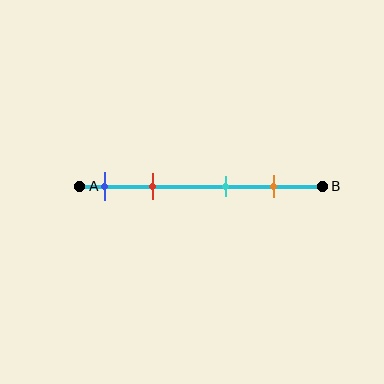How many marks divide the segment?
There are 4 marks dividing the segment.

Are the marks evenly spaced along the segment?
No, the marks are not evenly spaced.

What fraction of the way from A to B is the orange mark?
The orange mark is approximately 80% (0.8) of the way from A to B.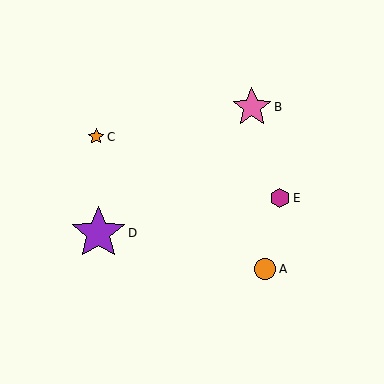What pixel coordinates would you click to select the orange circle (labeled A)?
Click at (265, 269) to select the orange circle A.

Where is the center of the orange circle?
The center of the orange circle is at (265, 269).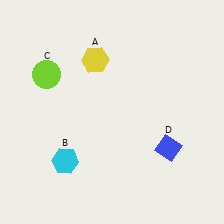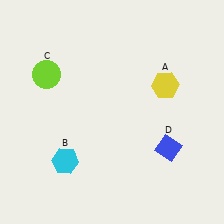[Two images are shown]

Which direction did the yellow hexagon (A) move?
The yellow hexagon (A) moved right.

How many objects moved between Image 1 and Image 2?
1 object moved between the two images.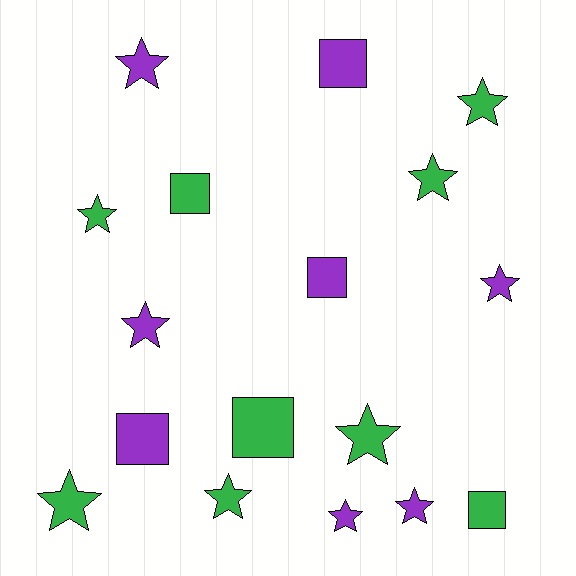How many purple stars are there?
There are 5 purple stars.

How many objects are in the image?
There are 17 objects.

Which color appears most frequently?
Green, with 9 objects.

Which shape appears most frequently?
Star, with 11 objects.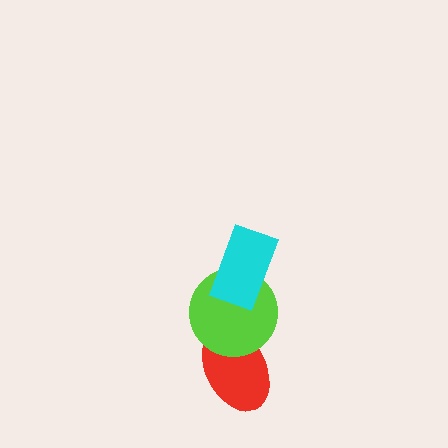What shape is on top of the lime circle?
The cyan rectangle is on top of the lime circle.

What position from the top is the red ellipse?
The red ellipse is 3rd from the top.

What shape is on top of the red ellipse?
The lime circle is on top of the red ellipse.